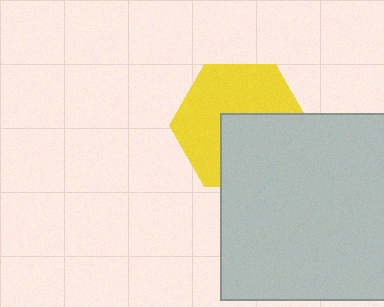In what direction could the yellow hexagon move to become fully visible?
The yellow hexagon could move up. That would shift it out from behind the light gray square entirely.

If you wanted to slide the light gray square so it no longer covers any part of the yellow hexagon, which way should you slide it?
Slide it down — that is the most direct way to separate the two shapes.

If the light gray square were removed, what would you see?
You would see the complete yellow hexagon.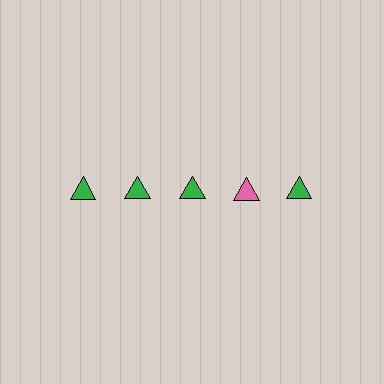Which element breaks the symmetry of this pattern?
The pink triangle in the top row, second from right column breaks the symmetry. All other shapes are green triangles.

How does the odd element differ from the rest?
It has a different color: pink instead of green.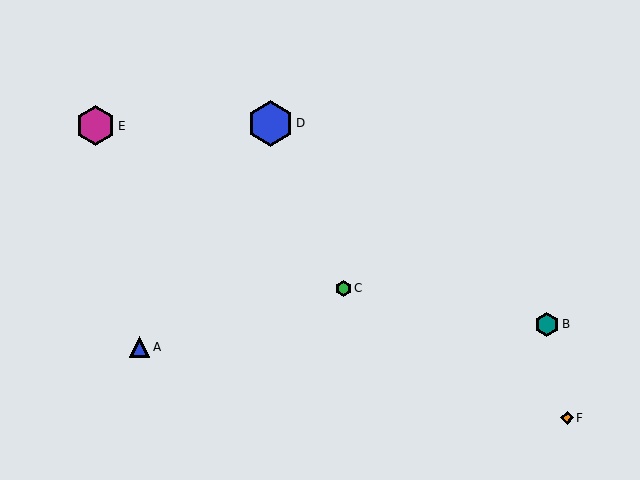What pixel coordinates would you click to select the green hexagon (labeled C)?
Click at (343, 288) to select the green hexagon C.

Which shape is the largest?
The blue hexagon (labeled D) is the largest.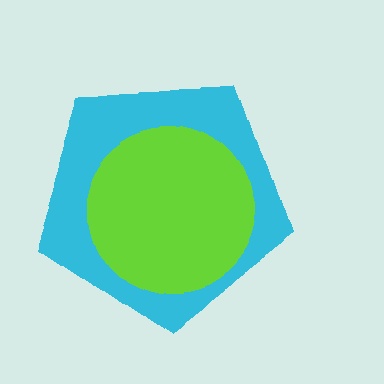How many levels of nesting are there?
2.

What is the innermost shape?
The lime circle.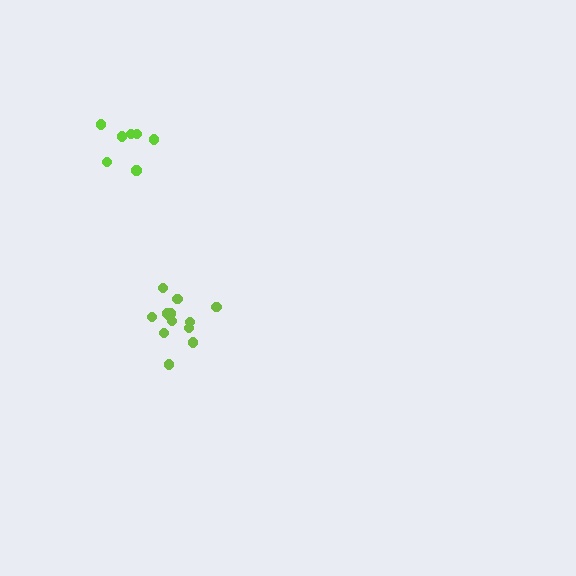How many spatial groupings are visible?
There are 2 spatial groupings.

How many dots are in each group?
Group 1: 13 dots, Group 2: 7 dots (20 total).